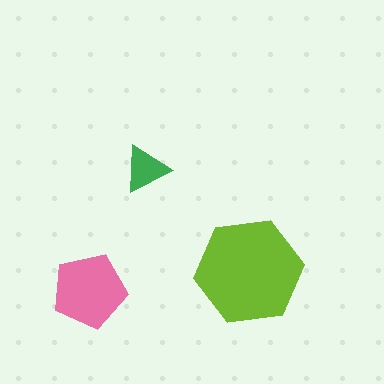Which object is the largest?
The lime hexagon.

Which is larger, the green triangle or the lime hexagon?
The lime hexagon.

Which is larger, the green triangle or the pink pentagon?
The pink pentagon.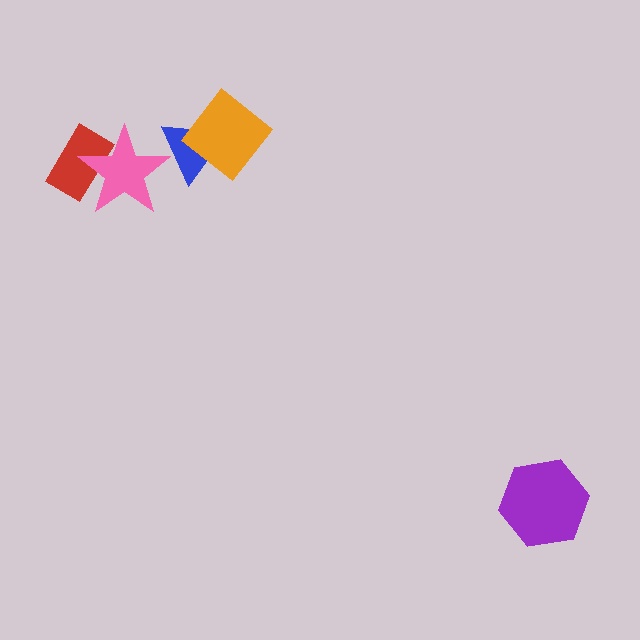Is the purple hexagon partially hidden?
No, no other shape covers it.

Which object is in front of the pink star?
The blue triangle is in front of the pink star.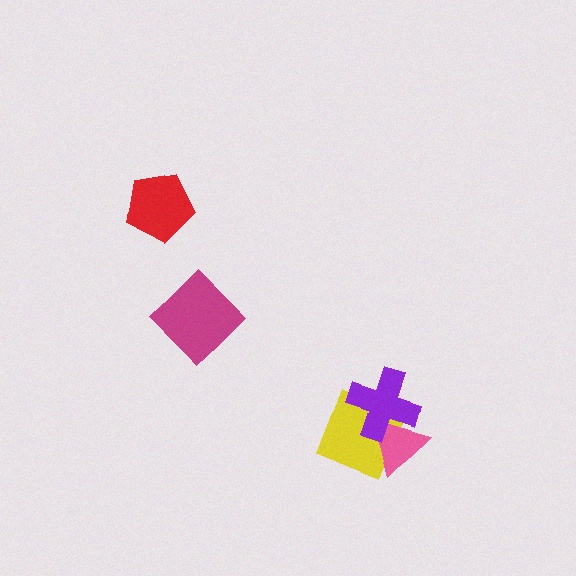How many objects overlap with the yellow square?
2 objects overlap with the yellow square.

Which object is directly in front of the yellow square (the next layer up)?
The pink triangle is directly in front of the yellow square.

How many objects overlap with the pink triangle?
2 objects overlap with the pink triangle.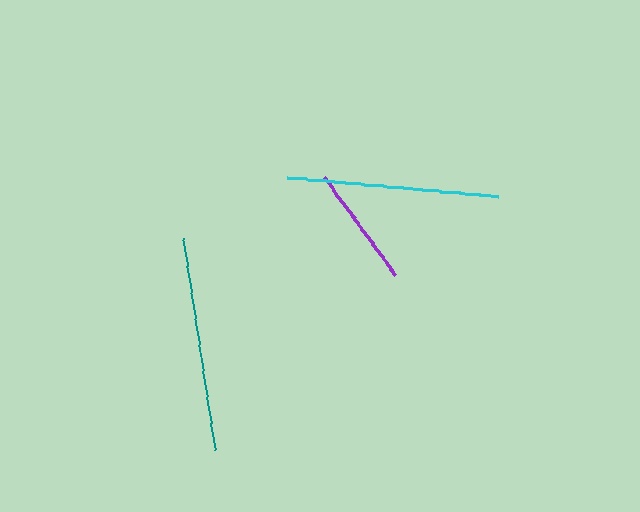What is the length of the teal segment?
The teal segment is approximately 214 pixels long.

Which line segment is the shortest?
The purple line is the shortest at approximately 121 pixels.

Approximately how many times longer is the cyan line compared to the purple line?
The cyan line is approximately 1.8 times the length of the purple line.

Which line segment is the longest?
The teal line is the longest at approximately 214 pixels.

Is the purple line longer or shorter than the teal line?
The teal line is longer than the purple line.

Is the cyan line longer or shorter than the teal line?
The teal line is longer than the cyan line.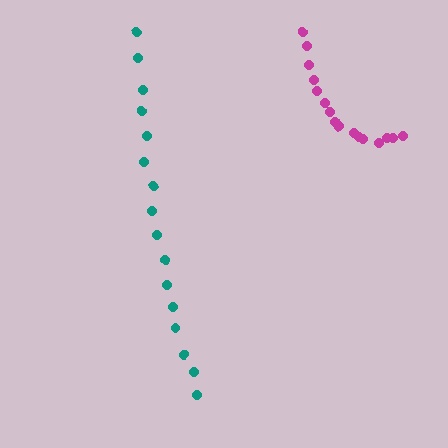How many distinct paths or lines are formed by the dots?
There are 2 distinct paths.